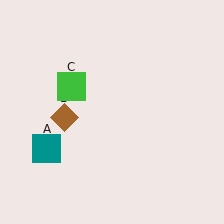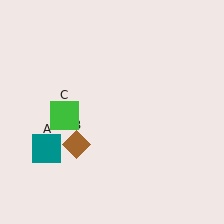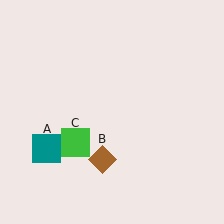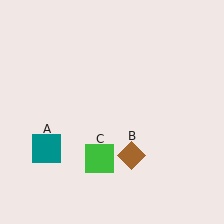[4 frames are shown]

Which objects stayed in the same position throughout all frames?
Teal square (object A) remained stationary.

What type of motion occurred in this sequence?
The brown diamond (object B), green square (object C) rotated counterclockwise around the center of the scene.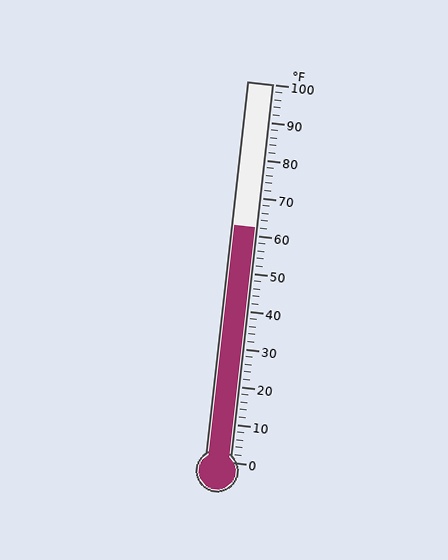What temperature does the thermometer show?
The thermometer shows approximately 62°F.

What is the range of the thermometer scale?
The thermometer scale ranges from 0°F to 100°F.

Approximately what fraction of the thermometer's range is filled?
The thermometer is filled to approximately 60% of its range.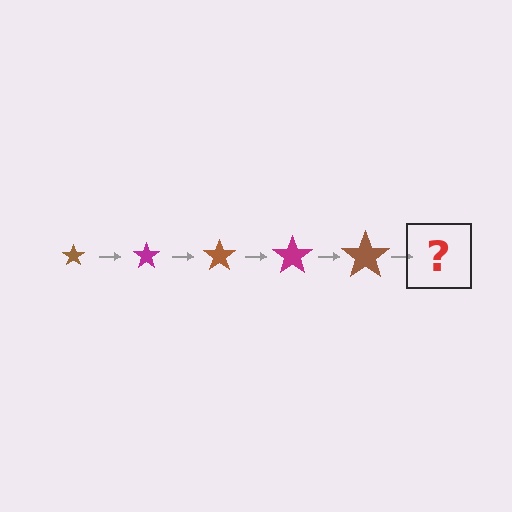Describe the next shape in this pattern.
It should be a magenta star, larger than the previous one.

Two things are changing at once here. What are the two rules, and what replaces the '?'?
The two rules are that the star grows larger each step and the color cycles through brown and magenta. The '?' should be a magenta star, larger than the previous one.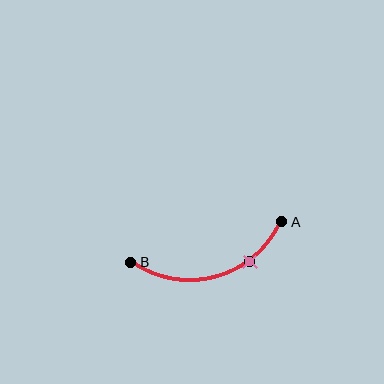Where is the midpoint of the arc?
The arc midpoint is the point on the curve farthest from the straight line joining A and B. It sits below that line.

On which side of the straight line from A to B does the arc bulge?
The arc bulges below the straight line connecting A and B.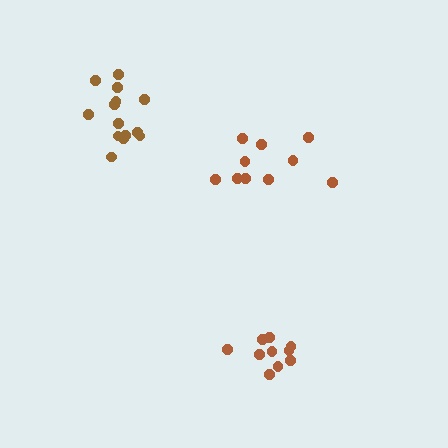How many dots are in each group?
Group 1: 10 dots, Group 2: 14 dots, Group 3: 10 dots (34 total).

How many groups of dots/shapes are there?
There are 3 groups.